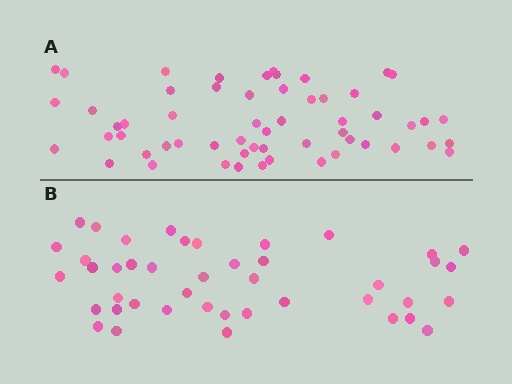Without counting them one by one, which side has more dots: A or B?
Region A (the top region) has more dots.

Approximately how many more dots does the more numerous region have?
Region A has approximately 15 more dots than region B.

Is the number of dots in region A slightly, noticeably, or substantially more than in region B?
Region A has noticeably more, but not dramatically so. The ratio is roughly 1.3 to 1.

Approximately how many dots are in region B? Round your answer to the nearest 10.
About 40 dots. (The exact count is 43, which rounds to 40.)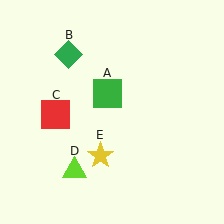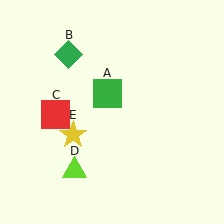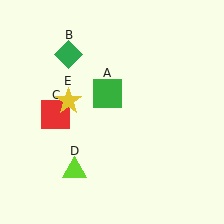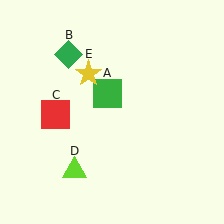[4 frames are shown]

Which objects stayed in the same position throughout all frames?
Green square (object A) and green diamond (object B) and red square (object C) and lime triangle (object D) remained stationary.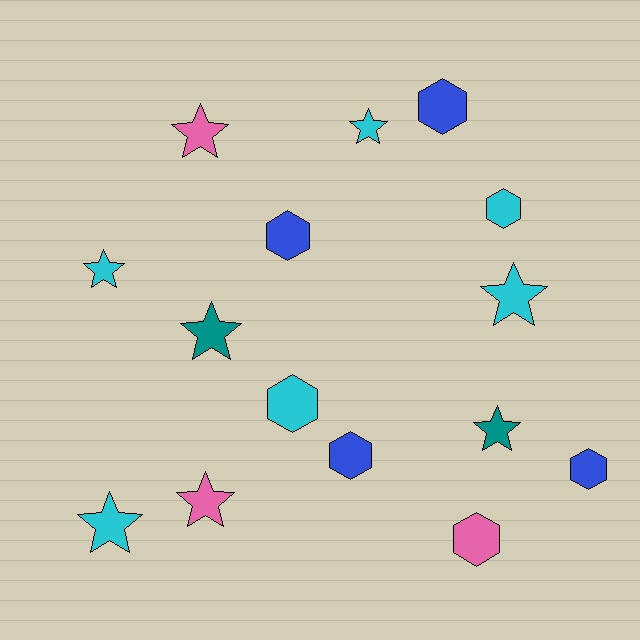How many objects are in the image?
There are 15 objects.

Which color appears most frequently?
Cyan, with 6 objects.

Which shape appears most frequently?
Star, with 8 objects.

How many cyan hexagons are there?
There are 2 cyan hexagons.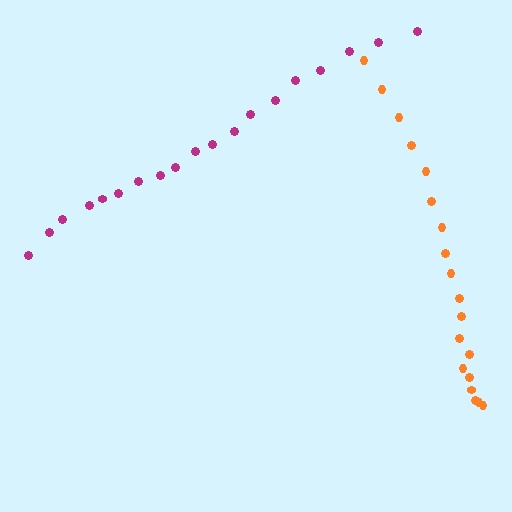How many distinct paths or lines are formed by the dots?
There are 2 distinct paths.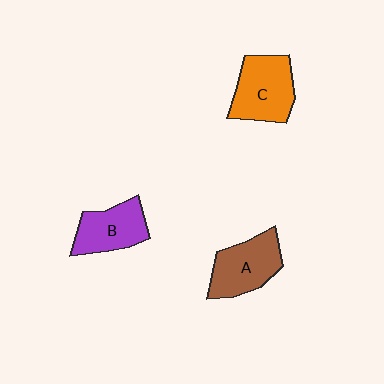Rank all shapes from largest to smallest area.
From largest to smallest: C (orange), A (brown), B (purple).